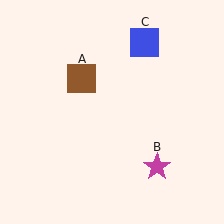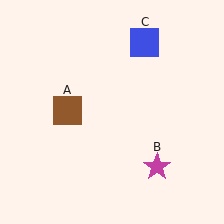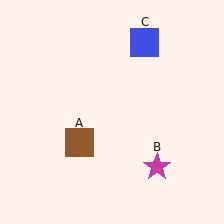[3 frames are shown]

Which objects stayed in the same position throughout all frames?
Magenta star (object B) and blue square (object C) remained stationary.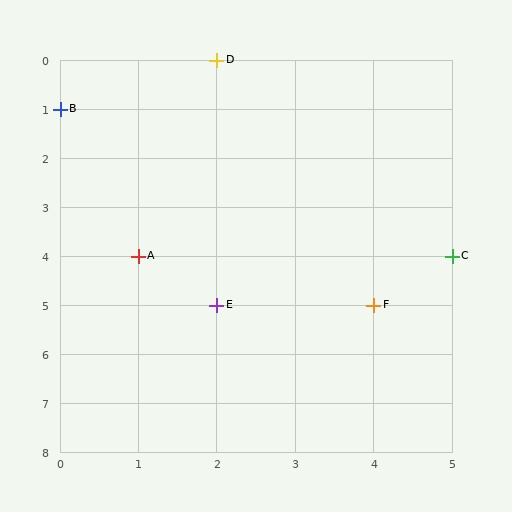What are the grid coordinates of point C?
Point C is at grid coordinates (5, 4).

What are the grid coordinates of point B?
Point B is at grid coordinates (0, 1).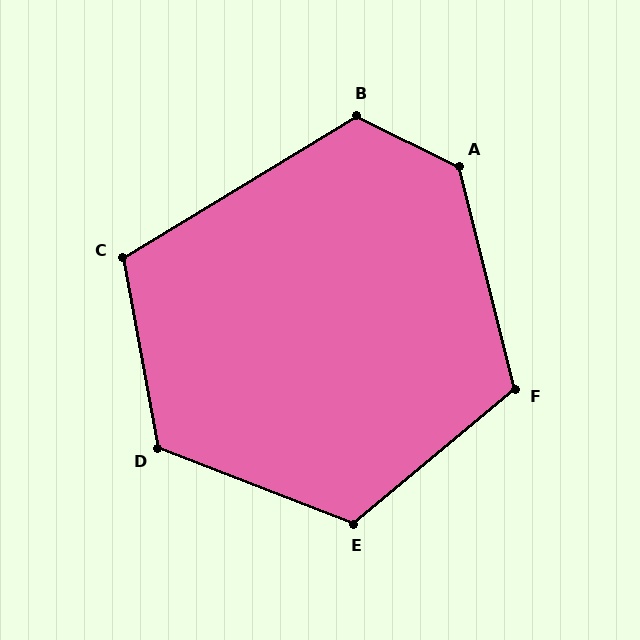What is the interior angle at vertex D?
Approximately 122 degrees (obtuse).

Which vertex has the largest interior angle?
A, at approximately 130 degrees.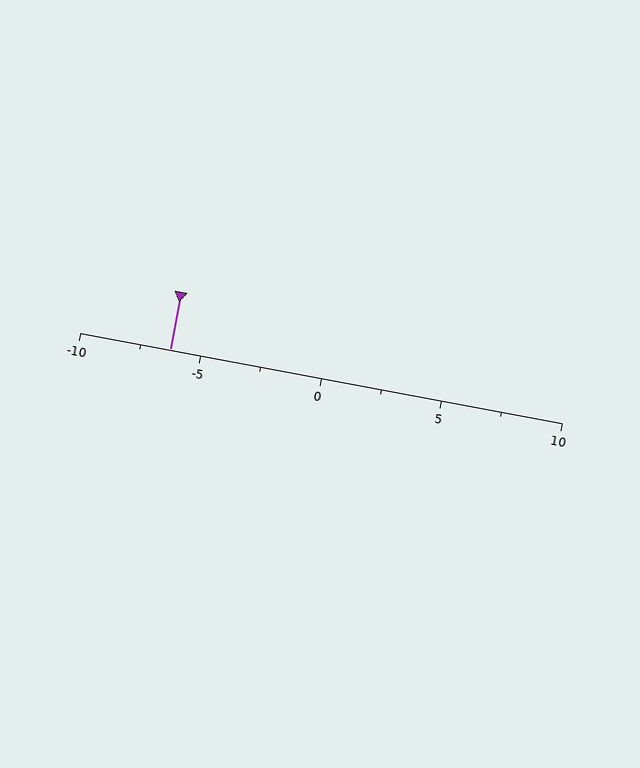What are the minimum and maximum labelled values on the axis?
The axis runs from -10 to 10.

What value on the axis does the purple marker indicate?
The marker indicates approximately -6.2.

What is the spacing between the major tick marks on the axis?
The major ticks are spaced 5 apart.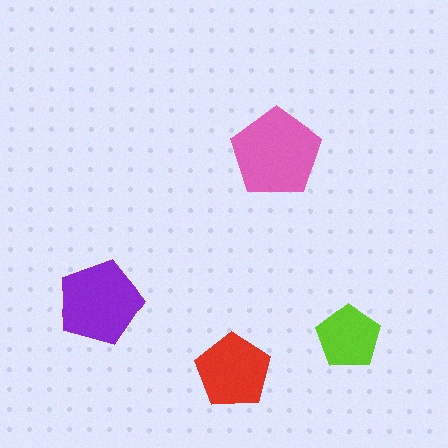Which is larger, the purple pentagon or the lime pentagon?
The purple one.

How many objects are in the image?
There are 4 objects in the image.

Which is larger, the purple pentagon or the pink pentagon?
The pink one.